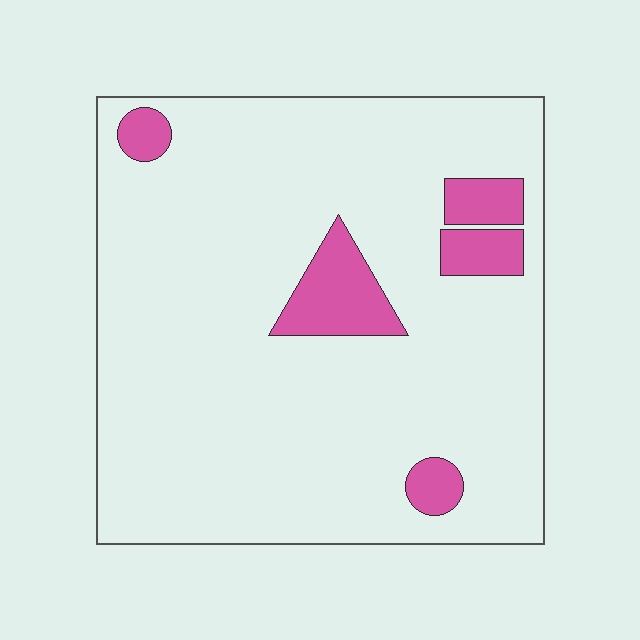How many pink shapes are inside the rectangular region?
5.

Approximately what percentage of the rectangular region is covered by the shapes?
Approximately 10%.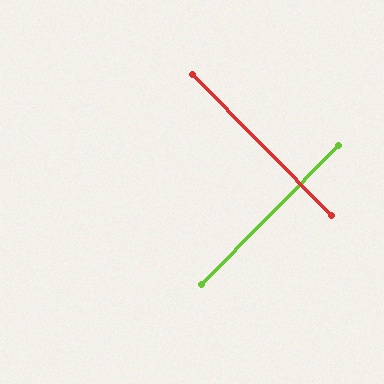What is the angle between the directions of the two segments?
Approximately 89 degrees.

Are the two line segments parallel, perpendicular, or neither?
Perpendicular — they meet at approximately 89°.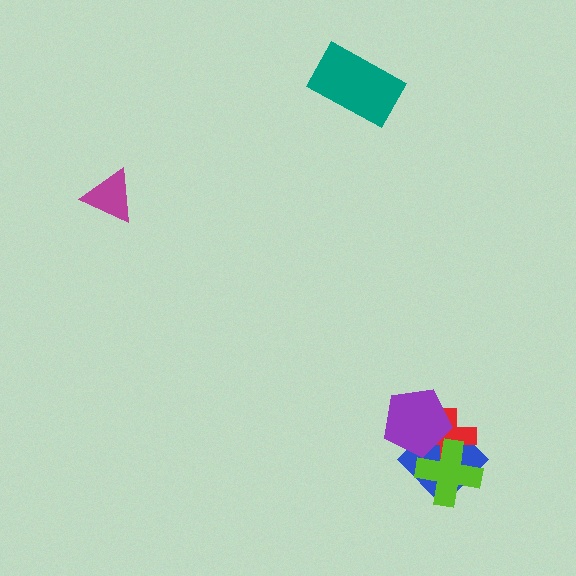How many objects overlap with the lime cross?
3 objects overlap with the lime cross.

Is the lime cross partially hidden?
Yes, it is partially covered by another shape.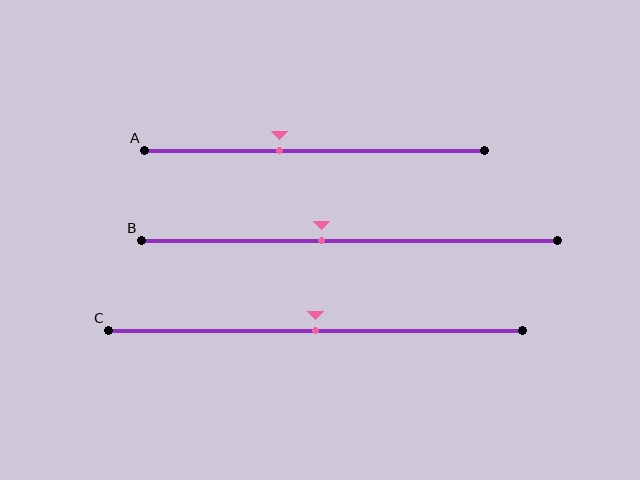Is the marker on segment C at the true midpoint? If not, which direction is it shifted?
Yes, the marker on segment C is at the true midpoint.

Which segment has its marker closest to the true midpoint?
Segment C has its marker closest to the true midpoint.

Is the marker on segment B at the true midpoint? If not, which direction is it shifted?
No, the marker on segment B is shifted to the left by about 7% of the segment length.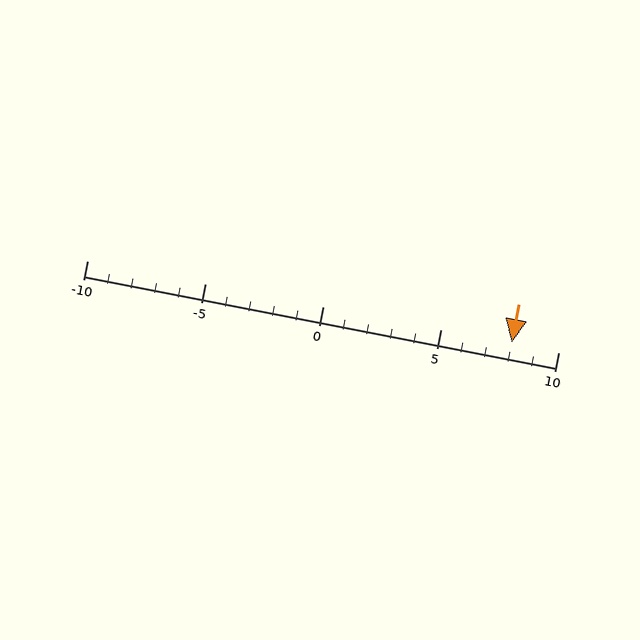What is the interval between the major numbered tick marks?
The major tick marks are spaced 5 units apart.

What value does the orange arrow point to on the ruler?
The orange arrow points to approximately 8.